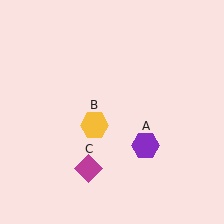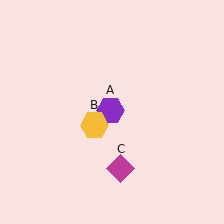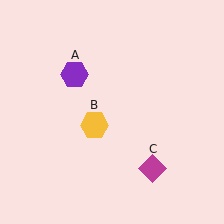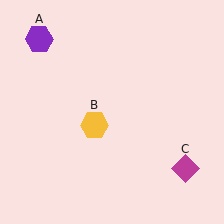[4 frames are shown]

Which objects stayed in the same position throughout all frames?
Yellow hexagon (object B) remained stationary.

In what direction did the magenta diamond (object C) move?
The magenta diamond (object C) moved right.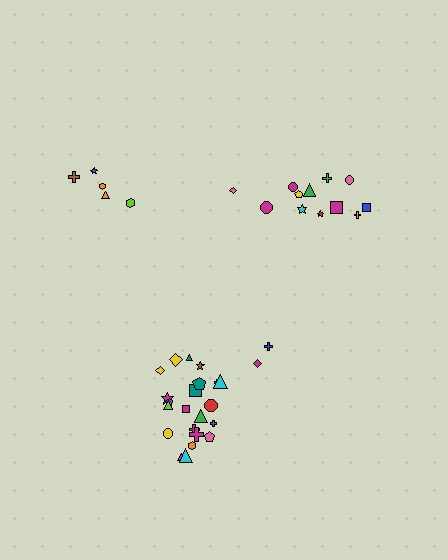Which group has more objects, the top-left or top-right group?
The top-right group.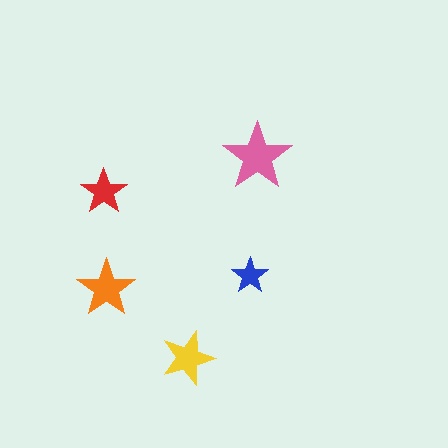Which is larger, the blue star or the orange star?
The orange one.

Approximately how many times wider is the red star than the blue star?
About 1.5 times wider.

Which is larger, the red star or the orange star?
The orange one.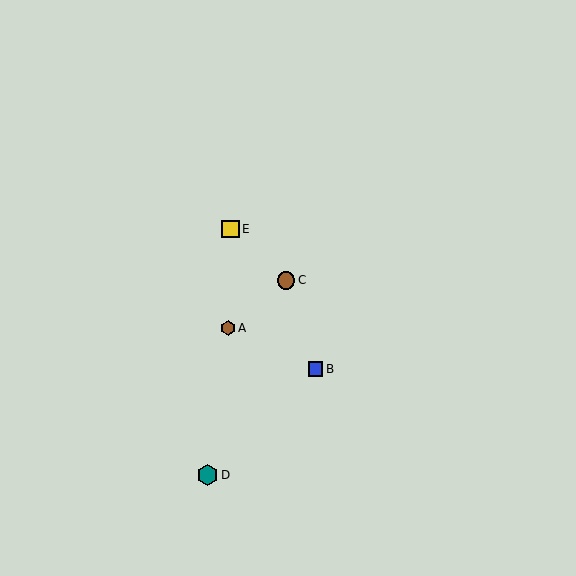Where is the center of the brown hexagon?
The center of the brown hexagon is at (228, 328).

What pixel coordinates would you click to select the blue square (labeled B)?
Click at (316, 369) to select the blue square B.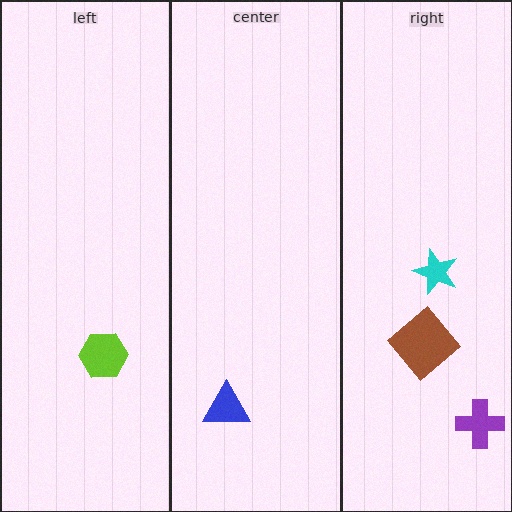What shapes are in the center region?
The blue triangle.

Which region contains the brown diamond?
The right region.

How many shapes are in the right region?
3.